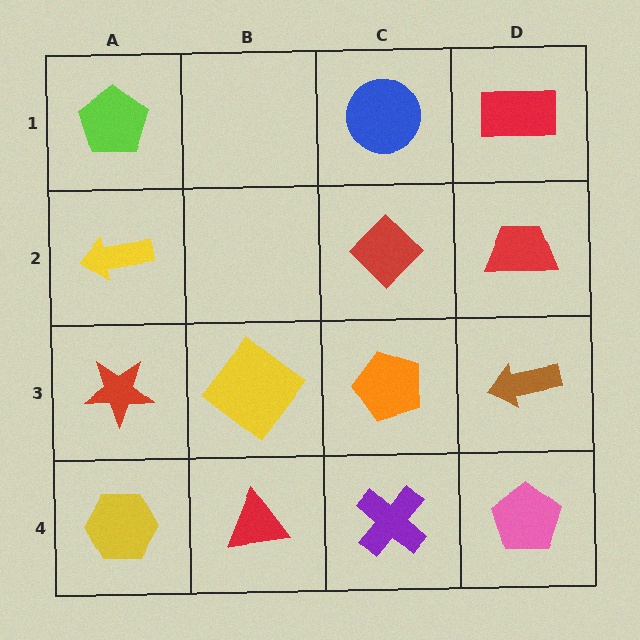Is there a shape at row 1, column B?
No, that cell is empty.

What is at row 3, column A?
A red star.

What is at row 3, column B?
A yellow diamond.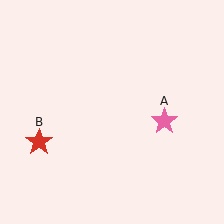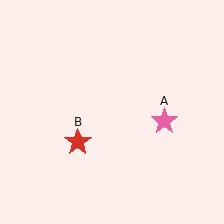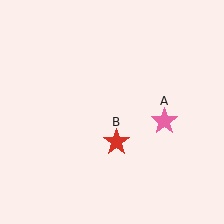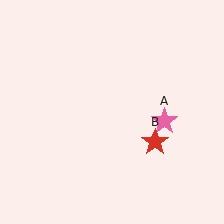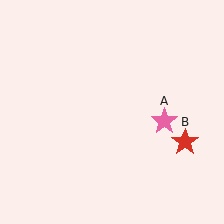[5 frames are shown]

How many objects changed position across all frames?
1 object changed position: red star (object B).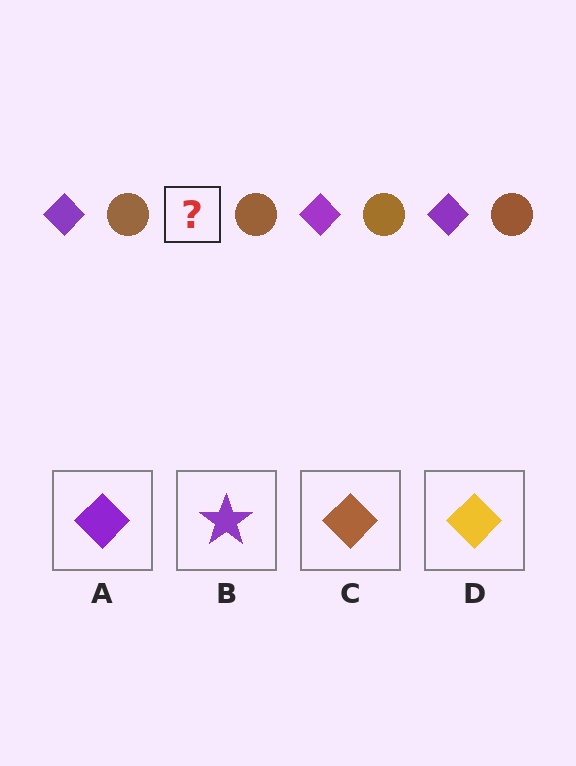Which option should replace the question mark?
Option A.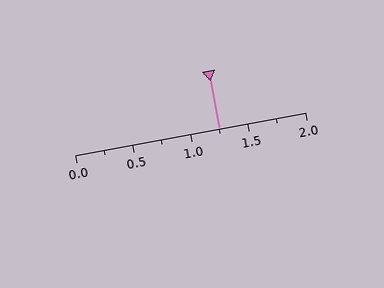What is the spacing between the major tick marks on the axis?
The major ticks are spaced 0.5 apart.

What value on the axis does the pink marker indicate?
The marker indicates approximately 1.25.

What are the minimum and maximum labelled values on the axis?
The axis runs from 0.0 to 2.0.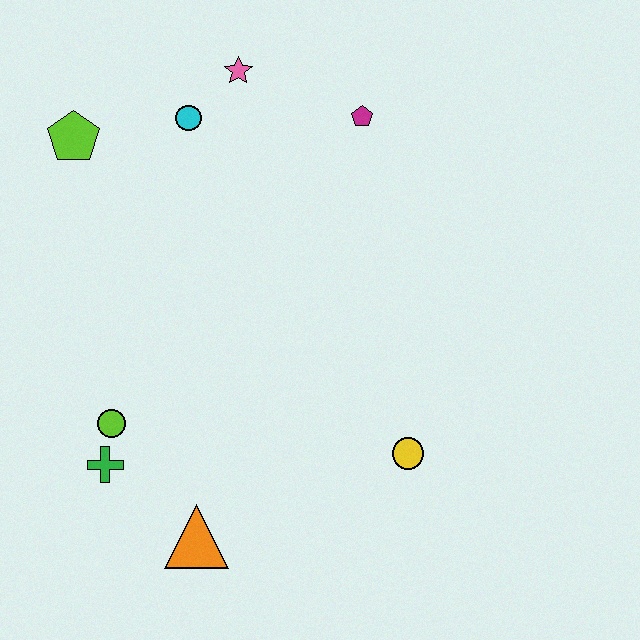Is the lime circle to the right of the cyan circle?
No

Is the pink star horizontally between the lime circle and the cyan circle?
No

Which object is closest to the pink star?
The cyan circle is closest to the pink star.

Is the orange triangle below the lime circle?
Yes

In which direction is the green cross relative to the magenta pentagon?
The green cross is below the magenta pentagon.